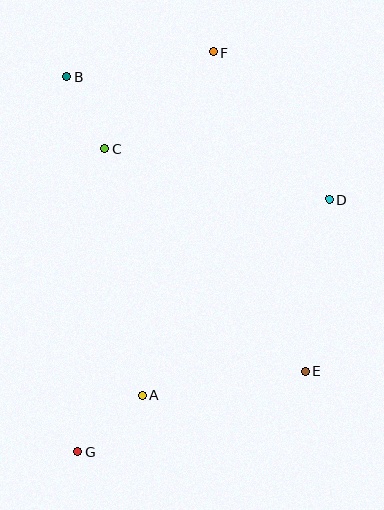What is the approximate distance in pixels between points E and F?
The distance between E and F is approximately 332 pixels.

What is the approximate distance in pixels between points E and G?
The distance between E and G is approximately 241 pixels.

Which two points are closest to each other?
Points B and C are closest to each other.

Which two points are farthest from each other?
Points F and G are farthest from each other.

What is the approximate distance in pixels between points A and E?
The distance between A and E is approximately 164 pixels.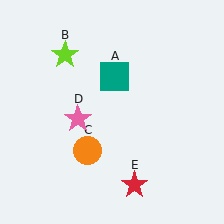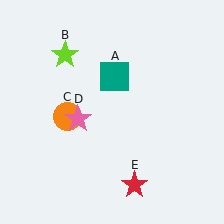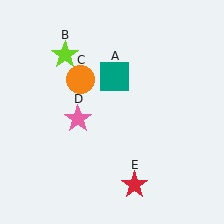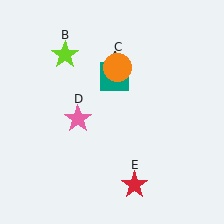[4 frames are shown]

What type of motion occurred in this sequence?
The orange circle (object C) rotated clockwise around the center of the scene.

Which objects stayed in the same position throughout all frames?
Teal square (object A) and lime star (object B) and pink star (object D) and red star (object E) remained stationary.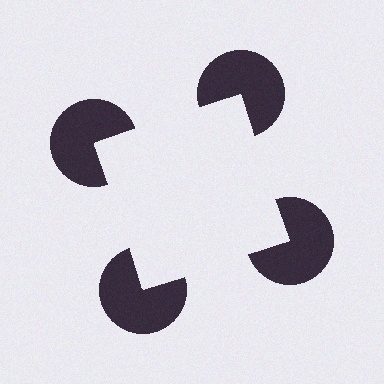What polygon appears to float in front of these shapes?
An illusory square — its edges are inferred from the aligned wedge cuts in the pac-man discs, not physically drawn.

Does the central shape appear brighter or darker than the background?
It typically appears slightly brighter than the background, even though no actual brightness change is drawn.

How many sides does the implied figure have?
4 sides.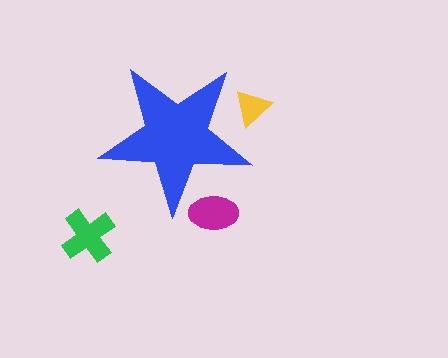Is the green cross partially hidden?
No, the green cross is fully visible.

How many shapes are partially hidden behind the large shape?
2 shapes are partially hidden.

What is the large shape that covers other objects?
A blue star.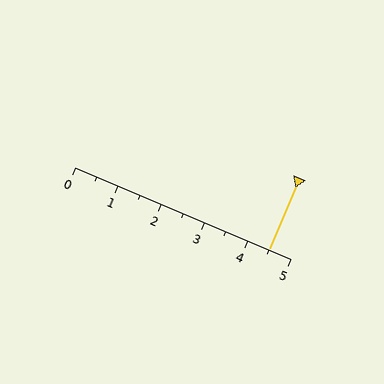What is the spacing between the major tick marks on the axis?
The major ticks are spaced 1 apart.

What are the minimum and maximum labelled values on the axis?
The axis runs from 0 to 5.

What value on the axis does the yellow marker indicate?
The marker indicates approximately 4.5.